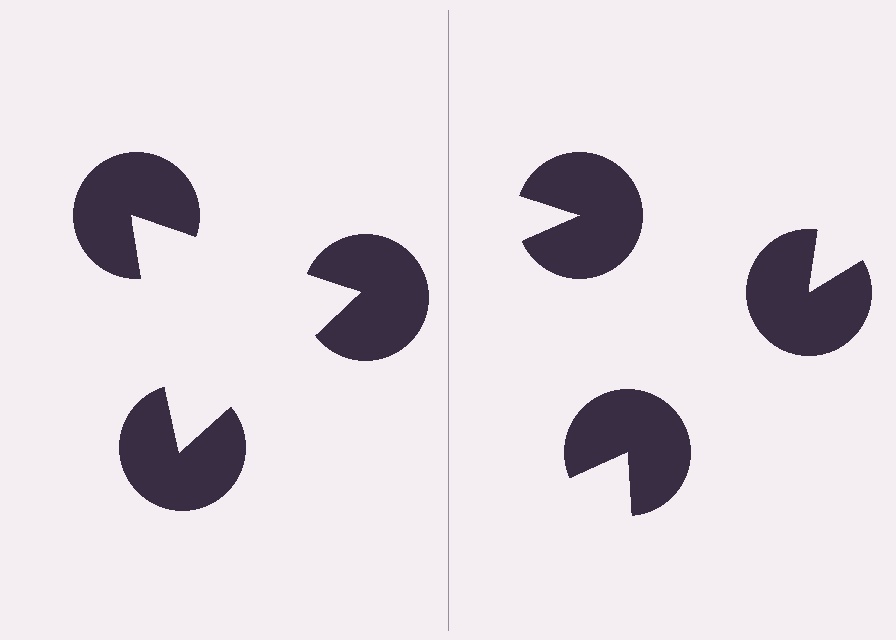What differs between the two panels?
The pac-man discs are positioned identically on both sides; only the wedge orientations differ. On the left they align to a triangle; on the right they are misaligned.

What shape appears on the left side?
An illusory triangle.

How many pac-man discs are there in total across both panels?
6 — 3 on each side.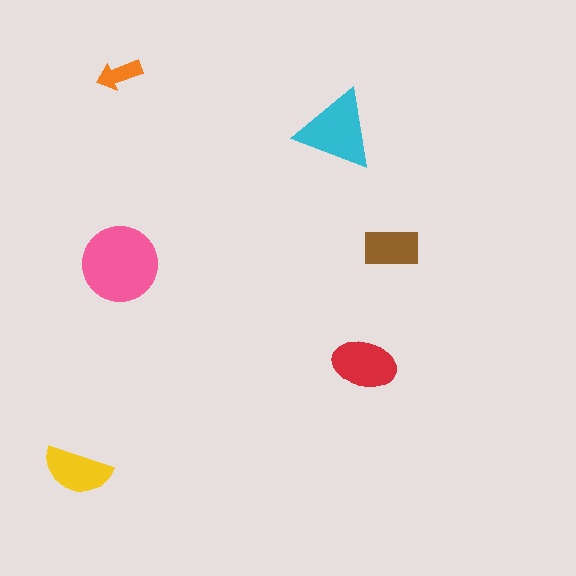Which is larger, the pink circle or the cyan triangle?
The pink circle.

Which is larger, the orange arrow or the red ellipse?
The red ellipse.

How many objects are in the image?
There are 6 objects in the image.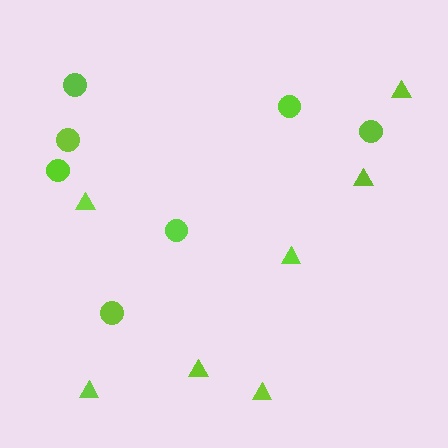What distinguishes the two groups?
There are 2 groups: one group of circles (7) and one group of triangles (7).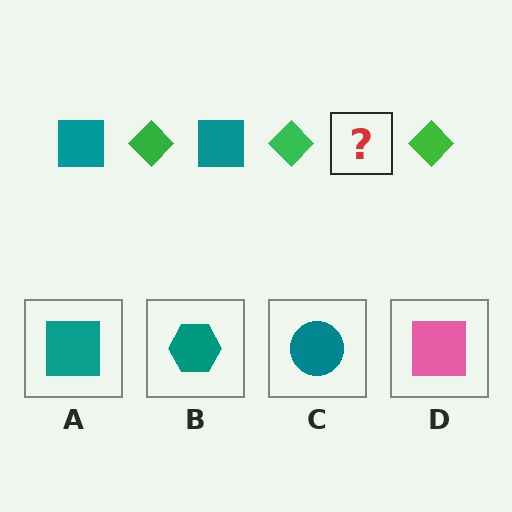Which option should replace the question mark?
Option A.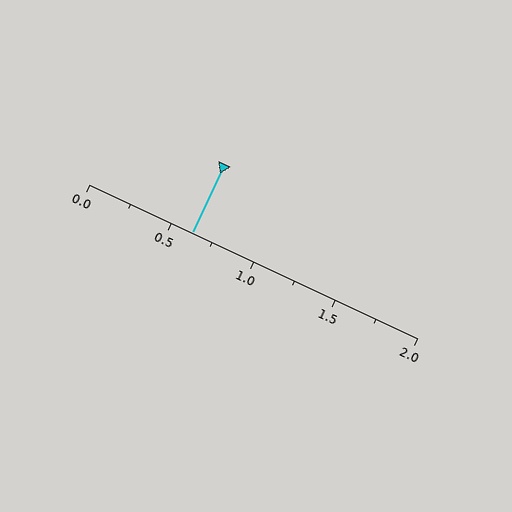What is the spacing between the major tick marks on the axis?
The major ticks are spaced 0.5 apart.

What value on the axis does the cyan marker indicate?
The marker indicates approximately 0.62.